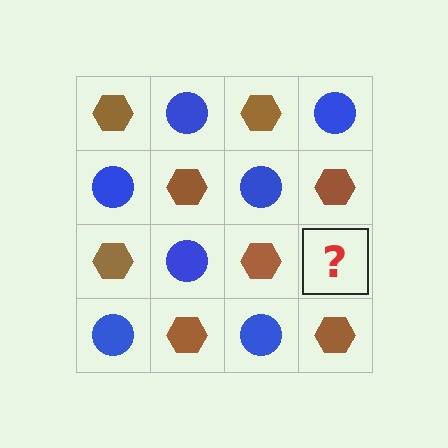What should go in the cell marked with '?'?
The missing cell should contain a blue circle.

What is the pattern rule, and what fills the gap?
The rule is that it alternates brown hexagon and blue circle in a checkerboard pattern. The gap should be filled with a blue circle.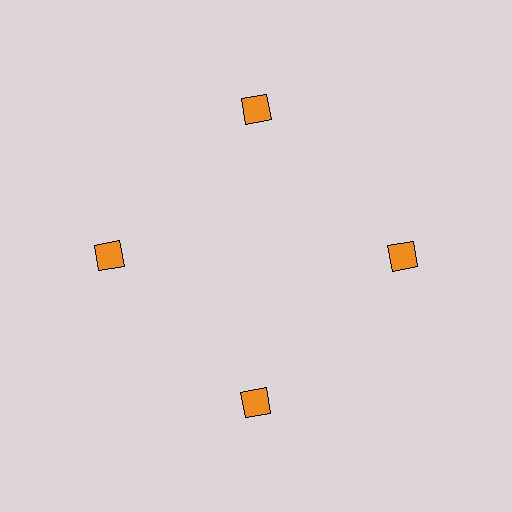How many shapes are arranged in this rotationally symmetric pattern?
There are 4 shapes, arranged in 4 groups of 1.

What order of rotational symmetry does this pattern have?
This pattern has 4-fold rotational symmetry.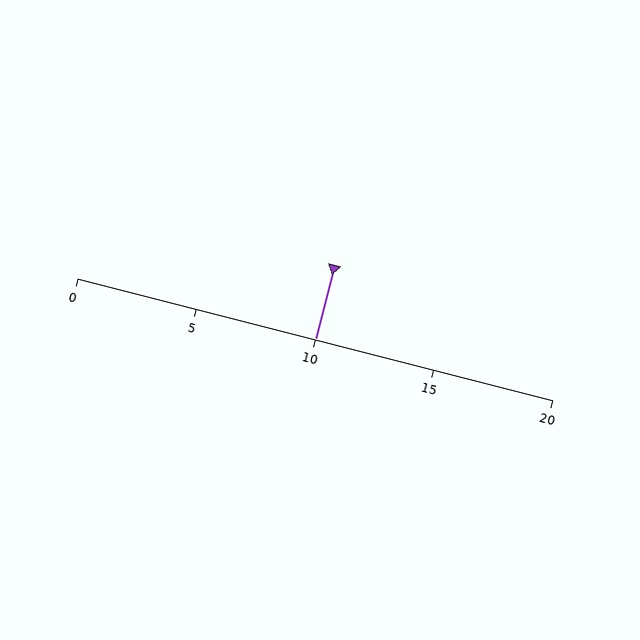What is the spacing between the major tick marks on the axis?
The major ticks are spaced 5 apart.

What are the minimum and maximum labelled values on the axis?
The axis runs from 0 to 20.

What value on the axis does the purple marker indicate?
The marker indicates approximately 10.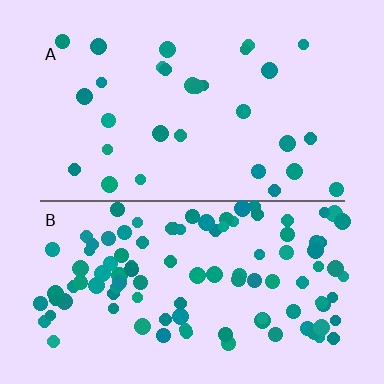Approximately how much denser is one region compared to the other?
Approximately 3.5× — region B over region A.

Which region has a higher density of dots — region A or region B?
B (the bottom).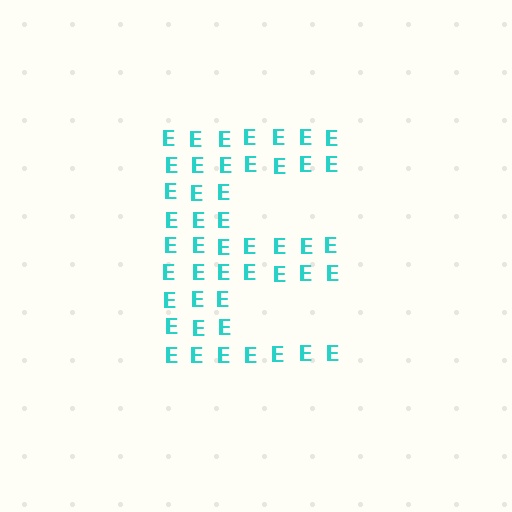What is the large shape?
The large shape is the letter E.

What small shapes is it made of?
It is made of small letter E's.